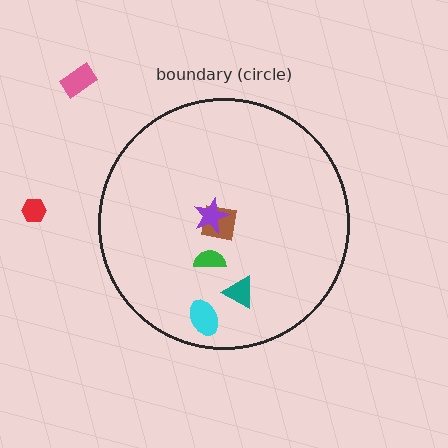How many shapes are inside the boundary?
5 inside, 2 outside.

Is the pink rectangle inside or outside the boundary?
Outside.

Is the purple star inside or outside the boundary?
Inside.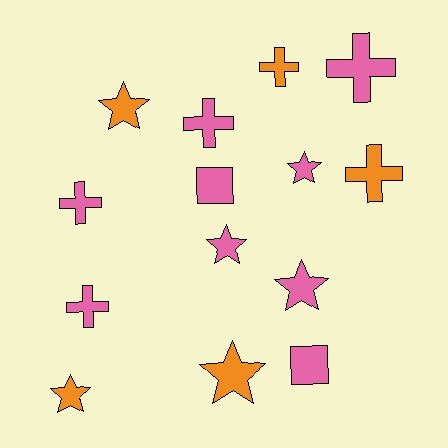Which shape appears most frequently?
Cross, with 6 objects.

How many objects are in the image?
There are 14 objects.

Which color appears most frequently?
Pink, with 9 objects.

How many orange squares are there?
There are no orange squares.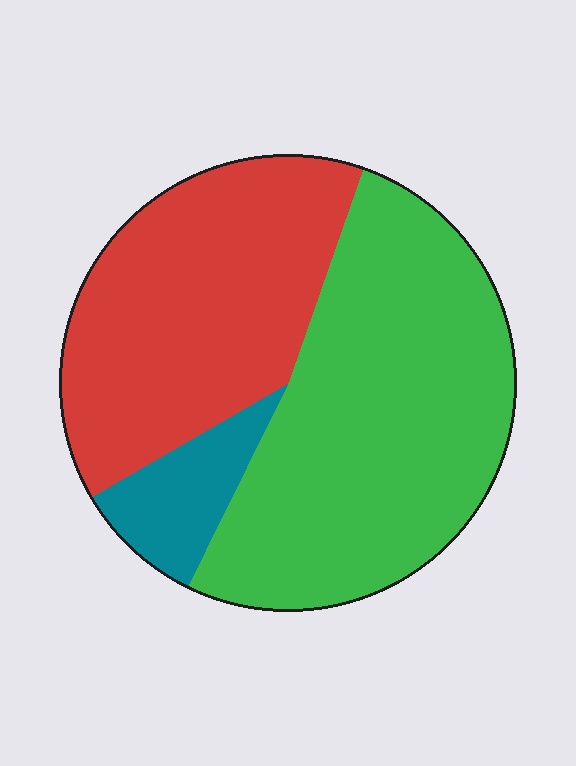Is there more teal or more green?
Green.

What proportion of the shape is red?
Red covers roughly 40% of the shape.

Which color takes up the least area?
Teal, at roughly 10%.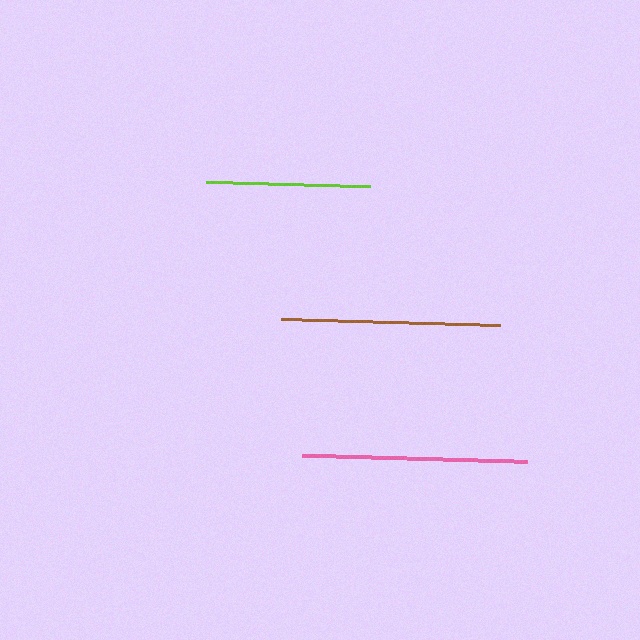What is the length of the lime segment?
The lime segment is approximately 164 pixels long.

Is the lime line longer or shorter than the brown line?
The brown line is longer than the lime line.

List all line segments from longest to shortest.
From longest to shortest: pink, brown, lime.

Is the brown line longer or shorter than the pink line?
The pink line is longer than the brown line.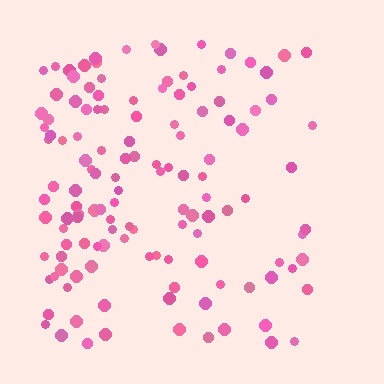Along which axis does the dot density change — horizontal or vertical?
Horizontal.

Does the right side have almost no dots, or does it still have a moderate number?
Still a moderate number, just noticeably fewer than the left.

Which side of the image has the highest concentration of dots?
The left.